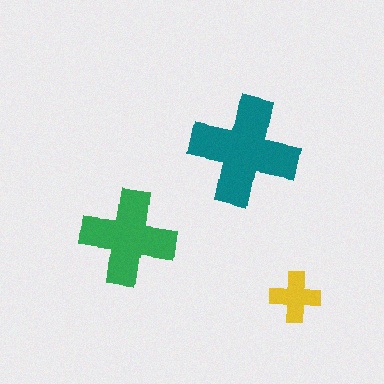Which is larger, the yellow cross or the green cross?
The green one.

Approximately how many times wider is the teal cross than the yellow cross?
About 2 times wider.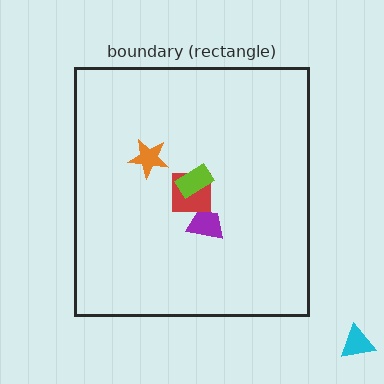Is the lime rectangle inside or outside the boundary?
Inside.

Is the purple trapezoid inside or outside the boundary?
Inside.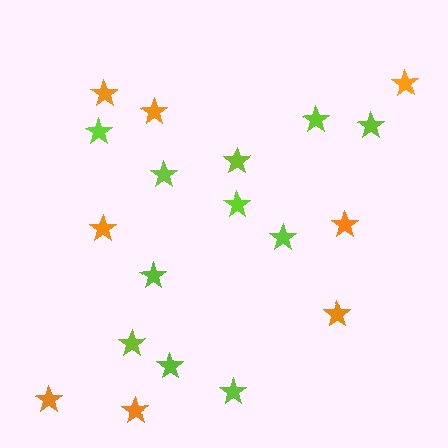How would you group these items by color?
There are 2 groups: one group of orange stars (8) and one group of lime stars (11).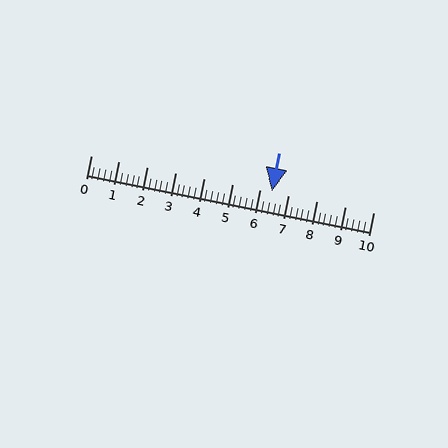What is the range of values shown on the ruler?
The ruler shows values from 0 to 10.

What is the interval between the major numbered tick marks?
The major tick marks are spaced 1 units apart.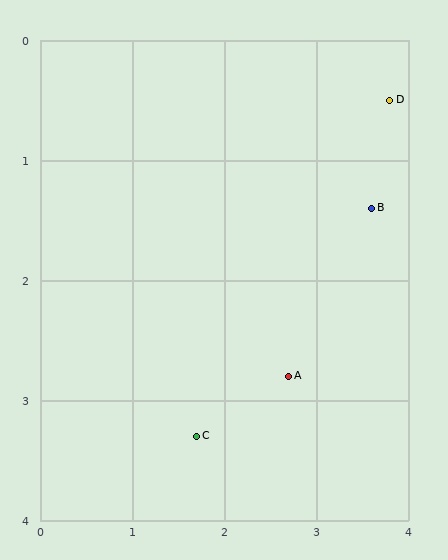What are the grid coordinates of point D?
Point D is at approximately (3.8, 0.5).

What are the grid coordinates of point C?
Point C is at approximately (1.7, 3.3).